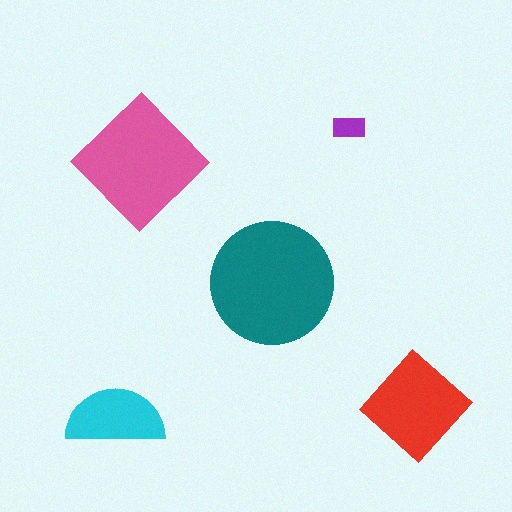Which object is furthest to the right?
The red diamond is rightmost.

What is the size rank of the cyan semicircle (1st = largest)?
4th.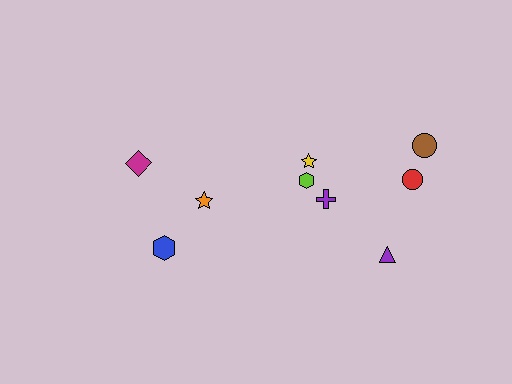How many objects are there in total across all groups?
There are 9 objects.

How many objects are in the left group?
There are 3 objects.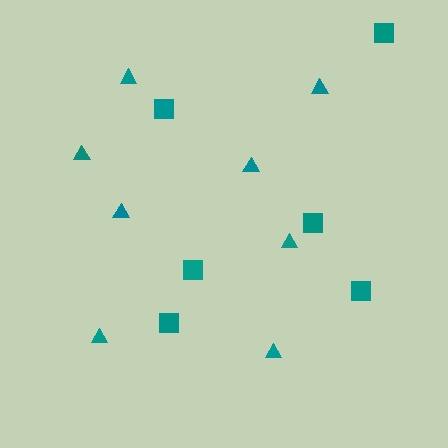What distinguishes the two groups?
There are 2 groups: one group of triangles (8) and one group of squares (6).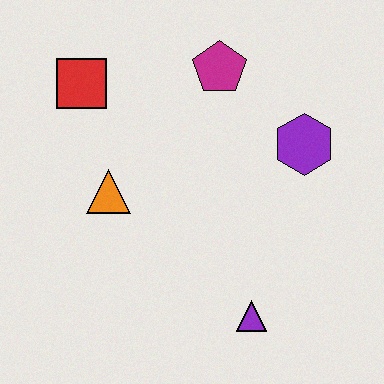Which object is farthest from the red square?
The purple triangle is farthest from the red square.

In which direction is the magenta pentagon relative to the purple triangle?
The magenta pentagon is above the purple triangle.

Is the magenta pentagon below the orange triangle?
No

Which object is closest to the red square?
The orange triangle is closest to the red square.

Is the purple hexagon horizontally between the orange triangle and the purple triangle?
No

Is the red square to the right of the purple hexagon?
No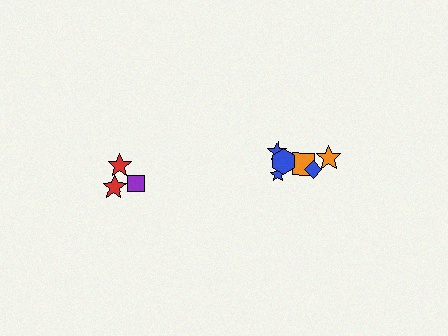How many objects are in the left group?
There are 3 objects.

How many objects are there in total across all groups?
There are 9 objects.